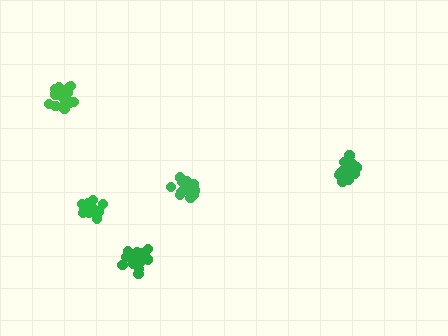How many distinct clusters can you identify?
There are 5 distinct clusters.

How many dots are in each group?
Group 1: 18 dots, Group 2: 17 dots, Group 3: 15 dots, Group 4: 16 dots, Group 5: 19 dots (85 total).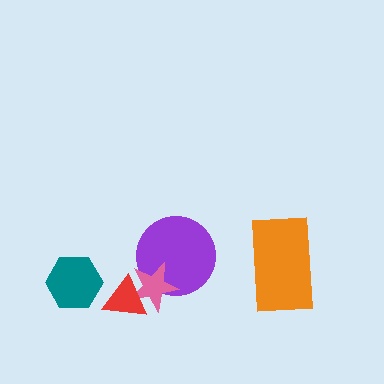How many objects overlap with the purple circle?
1 object overlaps with the purple circle.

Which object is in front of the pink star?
The red triangle is in front of the pink star.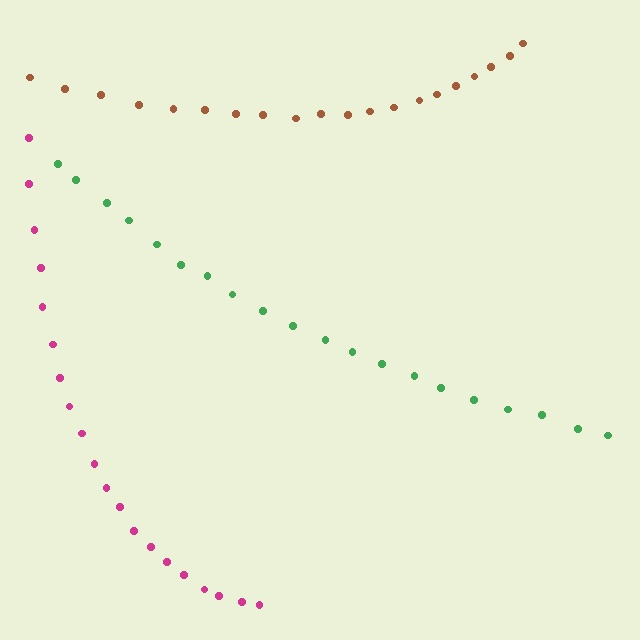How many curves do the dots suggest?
There are 3 distinct paths.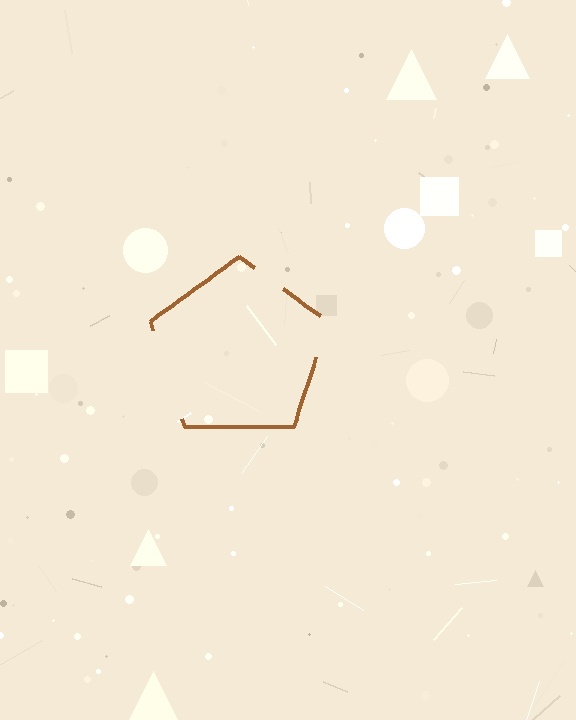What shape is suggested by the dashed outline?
The dashed outline suggests a pentagon.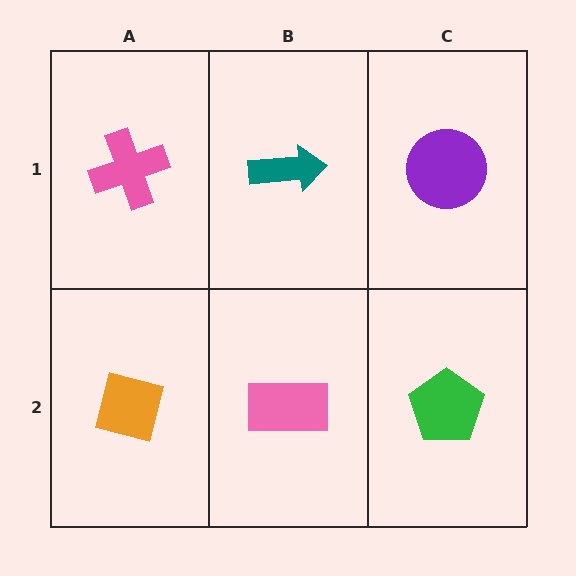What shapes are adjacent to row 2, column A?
A pink cross (row 1, column A), a pink rectangle (row 2, column B).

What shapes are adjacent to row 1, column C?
A green pentagon (row 2, column C), a teal arrow (row 1, column B).